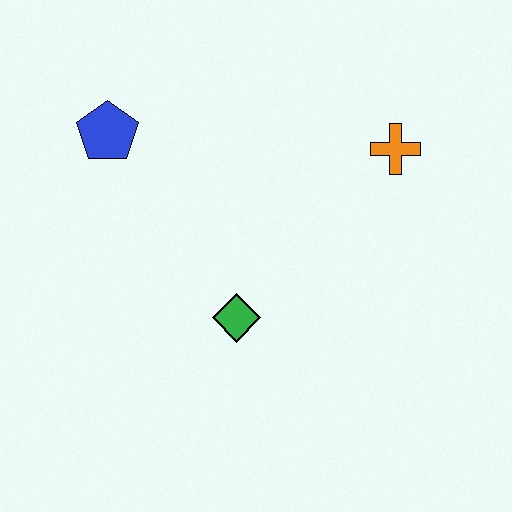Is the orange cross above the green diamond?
Yes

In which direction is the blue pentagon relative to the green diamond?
The blue pentagon is above the green diamond.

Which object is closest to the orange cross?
The green diamond is closest to the orange cross.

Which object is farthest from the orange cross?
The blue pentagon is farthest from the orange cross.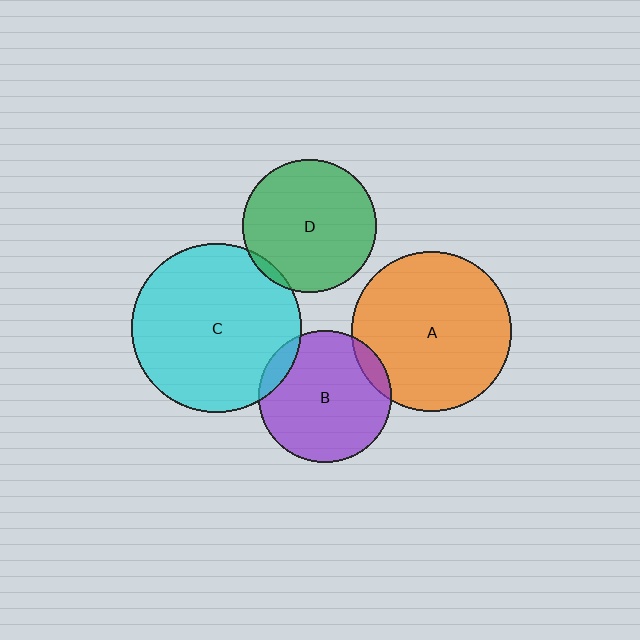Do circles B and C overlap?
Yes.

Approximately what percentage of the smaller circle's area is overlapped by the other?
Approximately 10%.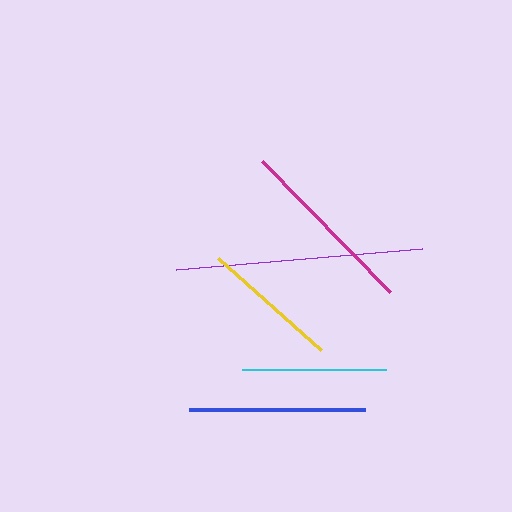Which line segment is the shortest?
The yellow line is the shortest at approximately 138 pixels.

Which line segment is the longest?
The purple line is the longest at approximately 247 pixels.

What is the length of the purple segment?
The purple segment is approximately 247 pixels long.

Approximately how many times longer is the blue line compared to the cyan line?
The blue line is approximately 1.2 times the length of the cyan line.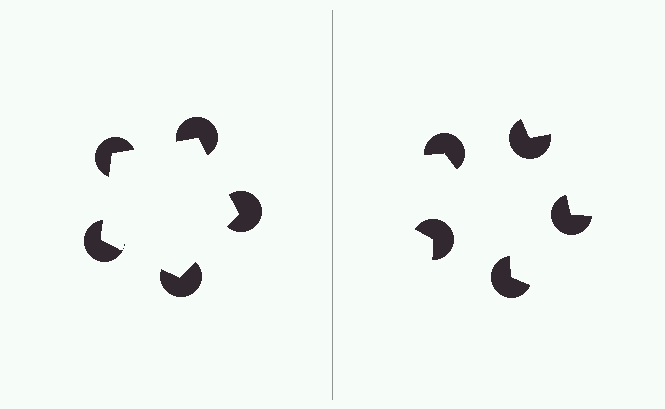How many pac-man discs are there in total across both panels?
10 — 5 on each side.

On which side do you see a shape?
An illusory pentagon appears on the left side. On the right side the wedge cuts are rotated, so no coherent shape forms.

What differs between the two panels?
The pac-man discs are positioned identically on both sides; only the wedge orientations differ. On the left they align to a pentagon; on the right they are misaligned.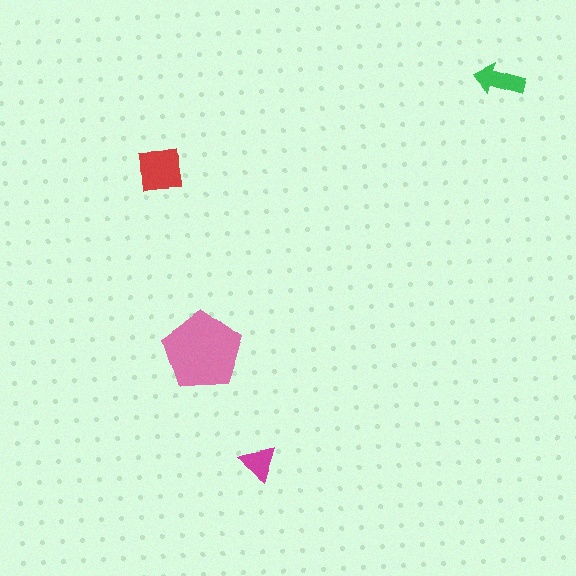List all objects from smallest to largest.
The magenta triangle, the green arrow, the red square, the pink pentagon.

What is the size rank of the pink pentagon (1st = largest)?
1st.